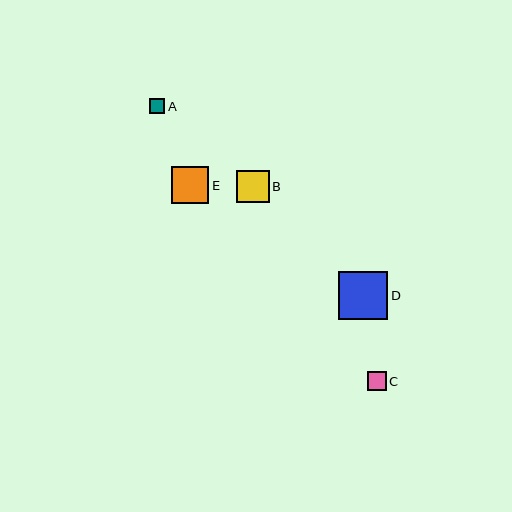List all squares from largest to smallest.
From largest to smallest: D, E, B, C, A.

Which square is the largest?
Square D is the largest with a size of approximately 49 pixels.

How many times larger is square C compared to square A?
Square C is approximately 1.2 times the size of square A.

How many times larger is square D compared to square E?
Square D is approximately 1.3 times the size of square E.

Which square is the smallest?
Square A is the smallest with a size of approximately 15 pixels.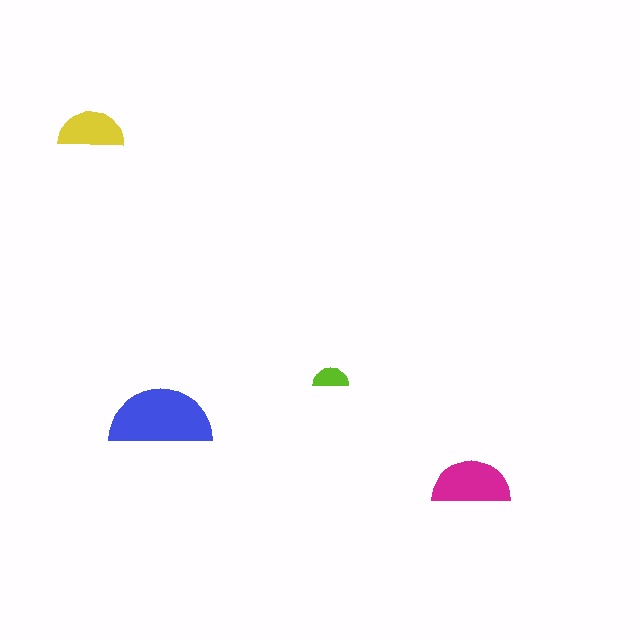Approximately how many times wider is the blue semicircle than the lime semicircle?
About 3 times wider.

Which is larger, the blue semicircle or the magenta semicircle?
The blue one.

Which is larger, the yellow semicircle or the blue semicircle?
The blue one.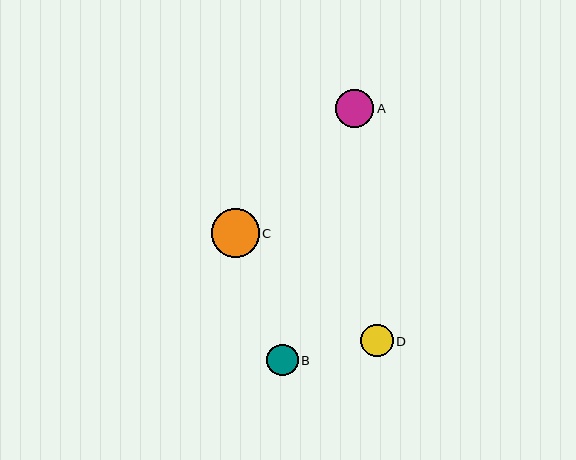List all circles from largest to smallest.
From largest to smallest: C, A, D, B.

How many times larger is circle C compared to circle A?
Circle C is approximately 1.3 times the size of circle A.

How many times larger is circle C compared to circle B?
Circle C is approximately 1.5 times the size of circle B.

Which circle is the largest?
Circle C is the largest with a size of approximately 48 pixels.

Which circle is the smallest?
Circle B is the smallest with a size of approximately 32 pixels.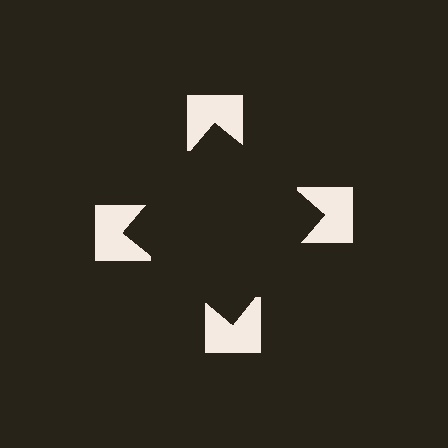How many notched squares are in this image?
There are 4 — one at each vertex of the illusory square.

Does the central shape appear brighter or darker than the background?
It typically appears slightly darker than the background, even though no actual brightness change is drawn.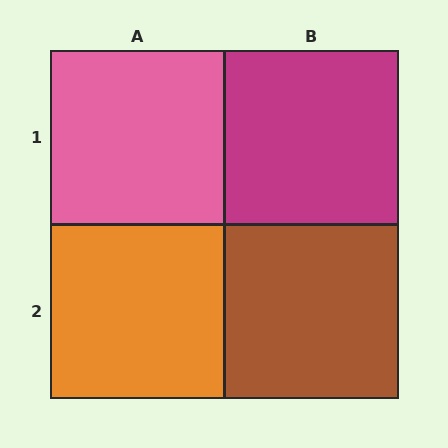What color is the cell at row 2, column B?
Brown.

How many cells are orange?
1 cell is orange.